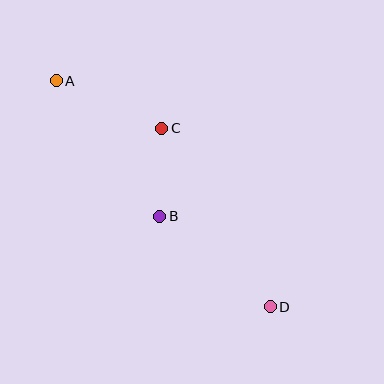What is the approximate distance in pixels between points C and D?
The distance between C and D is approximately 209 pixels.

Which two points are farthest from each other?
Points A and D are farthest from each other.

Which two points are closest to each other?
Points B and C are closest to each other.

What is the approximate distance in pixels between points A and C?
The distance between A and C is approximately 116 pixels.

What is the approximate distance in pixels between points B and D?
The distance between B and D is approximately 143 pixels.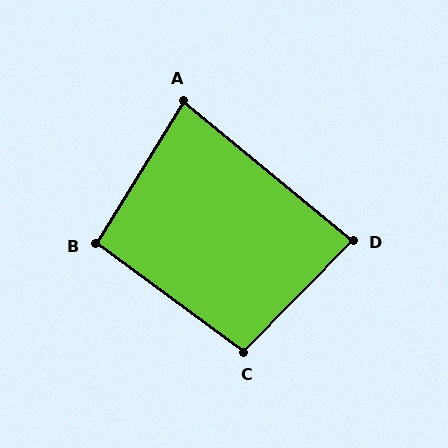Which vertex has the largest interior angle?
C, at approximately 98 degrees.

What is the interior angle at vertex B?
Approximately 95 degrees (approximately right).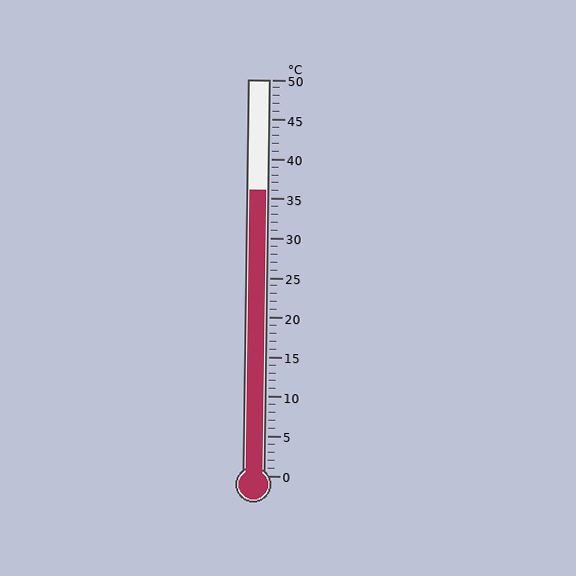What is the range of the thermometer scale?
The thermometer scale ranges from 0°C to 50°C.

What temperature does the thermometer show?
The thermometer shows approximately 36°C.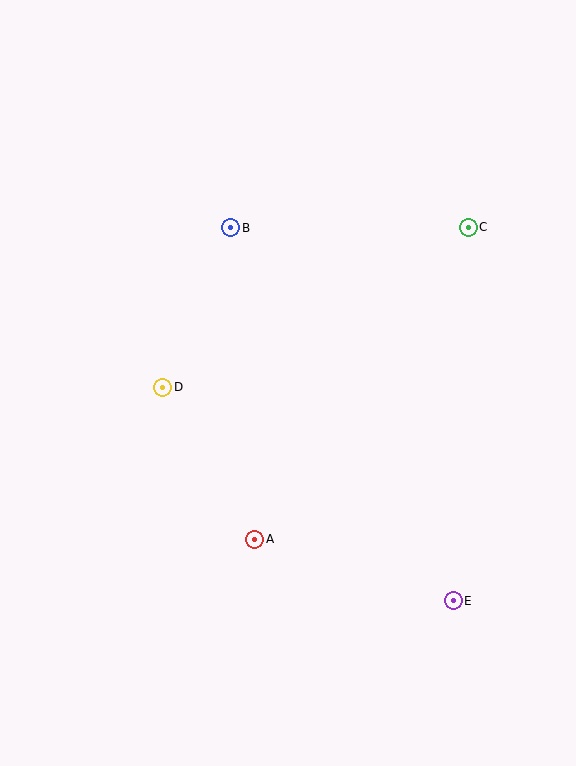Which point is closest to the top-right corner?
Point C is closest to the top-right corner.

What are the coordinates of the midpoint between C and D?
The midpoint between C and D is at (315, 307).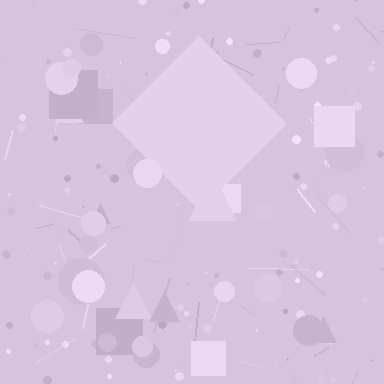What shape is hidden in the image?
A diamond is hidden in the image.